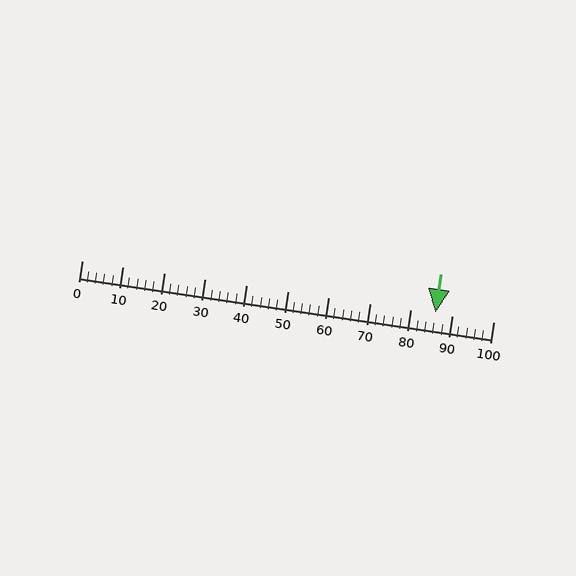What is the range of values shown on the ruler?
The ruler shows values from 0 to 100.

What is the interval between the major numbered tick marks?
The major tick marks are spaced 10 units apart.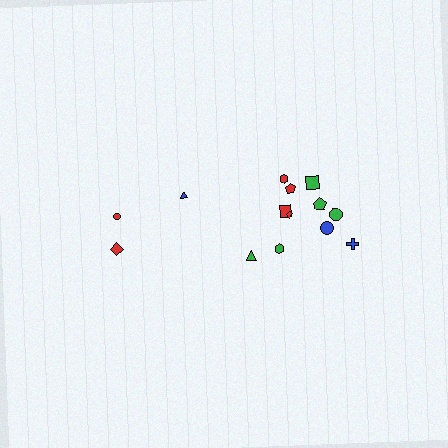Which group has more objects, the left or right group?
The right group.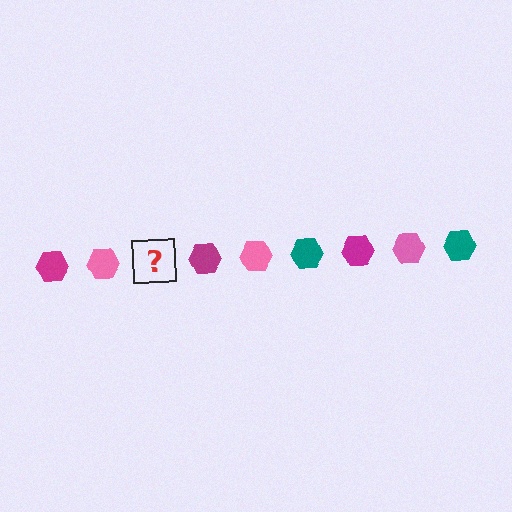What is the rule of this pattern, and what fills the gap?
The rule is that the pattern cycles through magenta, pink, teal hexagons. The gap should be filled with a teal hexagon.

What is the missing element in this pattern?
The missing element is a teal hexagon.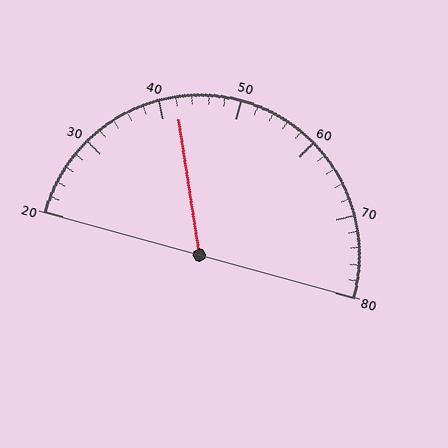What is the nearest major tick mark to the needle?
The nearest major tick mark is 40.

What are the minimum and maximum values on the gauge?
The gauge ranges from 20 to 80.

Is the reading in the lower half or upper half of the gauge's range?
The reading is in the lower half of the range (20 to 80).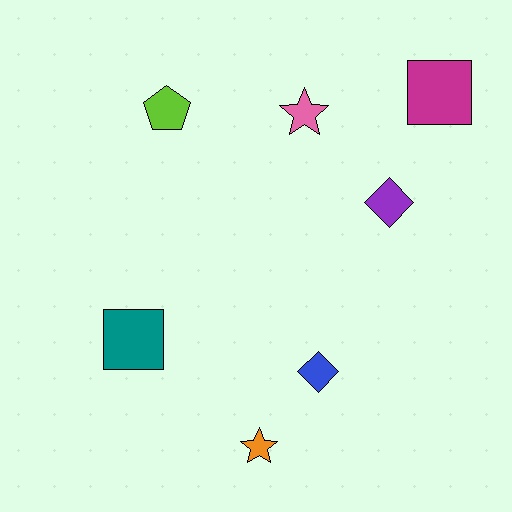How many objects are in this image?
There are 7 objects.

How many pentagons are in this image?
There is 1 pentagon.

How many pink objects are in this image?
There is 1 pink object.